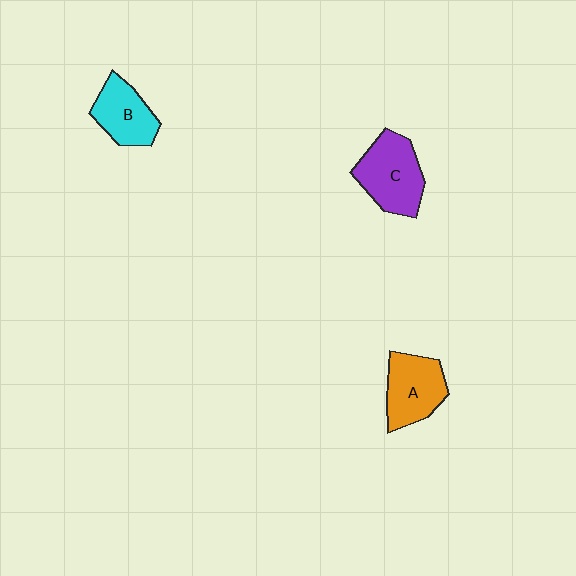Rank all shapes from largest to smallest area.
From largest to smallest: C (purple), A (orange), B (cyan).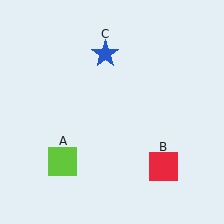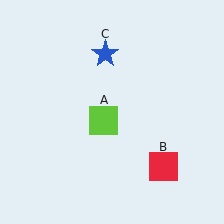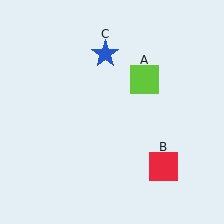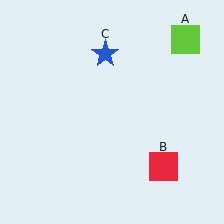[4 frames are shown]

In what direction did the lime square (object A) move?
The lime square (object A) moved up and to the right.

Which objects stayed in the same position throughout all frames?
Red square (object B) and blue star (object C) remained stationary.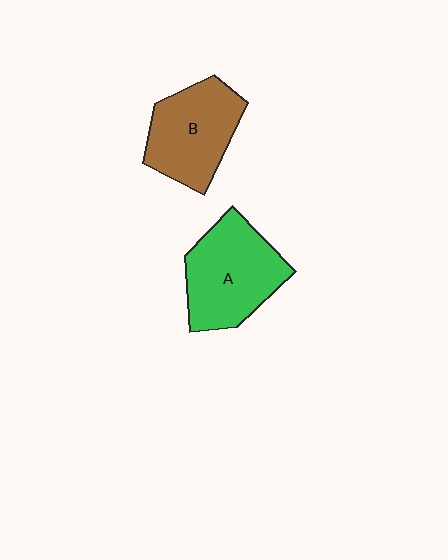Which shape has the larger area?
Shape A (green).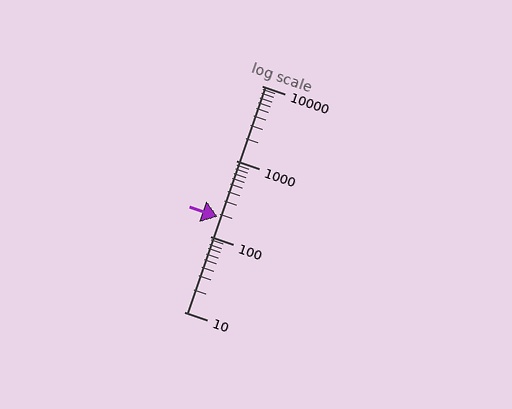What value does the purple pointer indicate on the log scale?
The pointer indicates approximately 180.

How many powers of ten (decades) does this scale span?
The scale spans 3 decades, from 10 to 10000.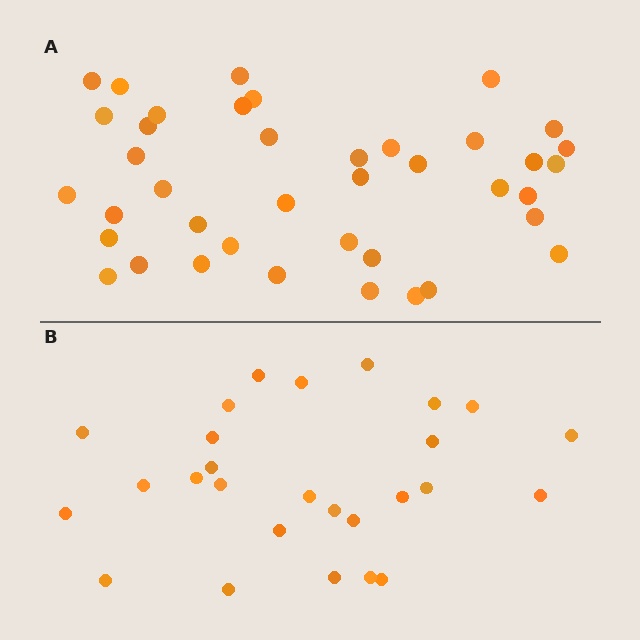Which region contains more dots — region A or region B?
Region A (the top region) has more dots.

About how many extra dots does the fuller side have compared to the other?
Region A has approximately 15 more dots than region B.